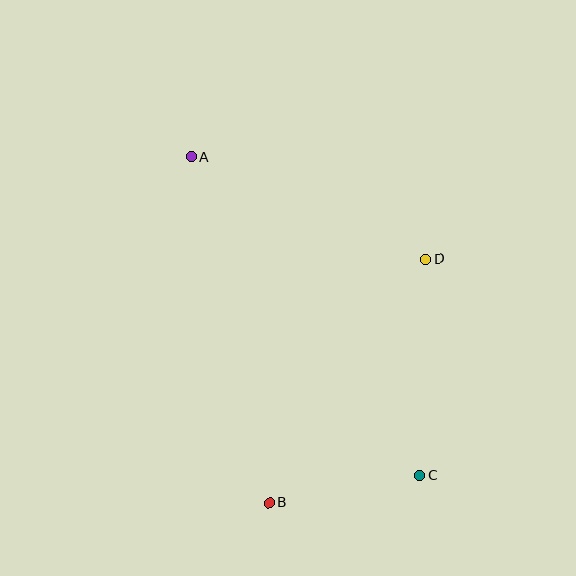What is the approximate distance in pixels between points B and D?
The distance between B and D is approximately 290 pixels.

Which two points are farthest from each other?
Points A and C are farthest from each other.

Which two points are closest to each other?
Points B and C are closest to each other.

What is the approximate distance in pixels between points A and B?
The distance between A and B is approximately 355 pixels.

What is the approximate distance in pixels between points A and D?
The distance between A and D is approximately 256 pixels.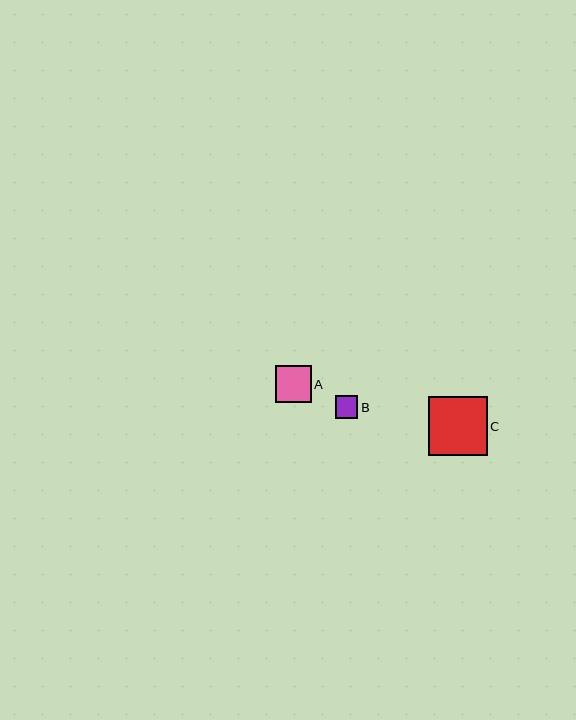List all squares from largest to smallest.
From largest to smallest: C, A, B.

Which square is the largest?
Square C is the largest with a size of approximately 59 pixels.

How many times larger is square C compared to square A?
Square C is approximately 1.6 times the size of square A.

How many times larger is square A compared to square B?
Square A is approximately 1.6 times the size of square B.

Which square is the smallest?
Square B is the smallest with a size of approximately 23 pixels.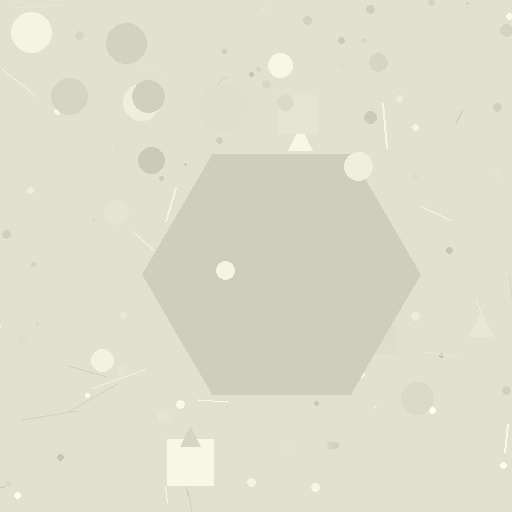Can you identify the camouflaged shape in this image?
The camouflaged shape is a hexagon.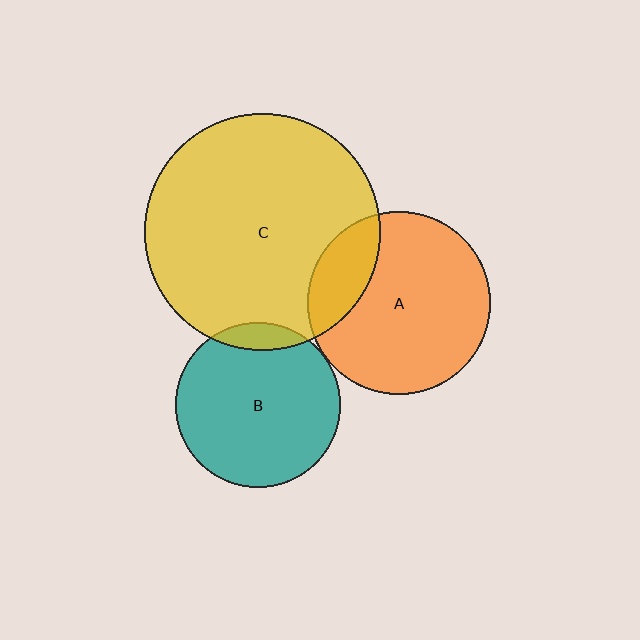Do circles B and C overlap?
Yes.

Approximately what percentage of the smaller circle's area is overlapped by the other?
Approximately 10%.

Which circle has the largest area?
Circle C (yellow).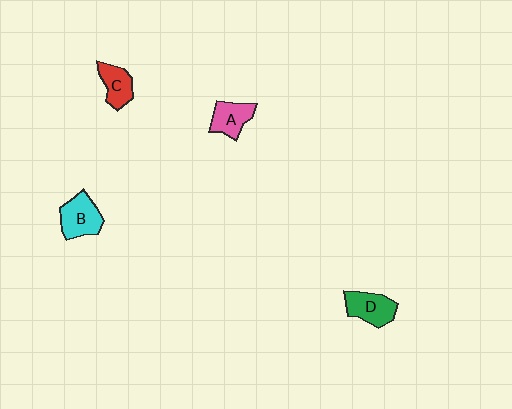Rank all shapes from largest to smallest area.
From largest to smallest: B (cyan), D (green), A (pink), C (red).